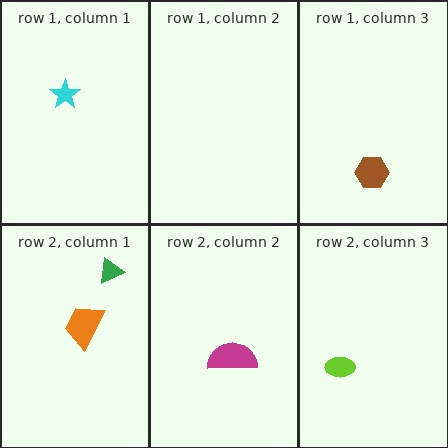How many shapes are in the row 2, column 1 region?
2.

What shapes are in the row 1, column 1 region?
The cyan star.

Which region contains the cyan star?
The row 1, column 1 region.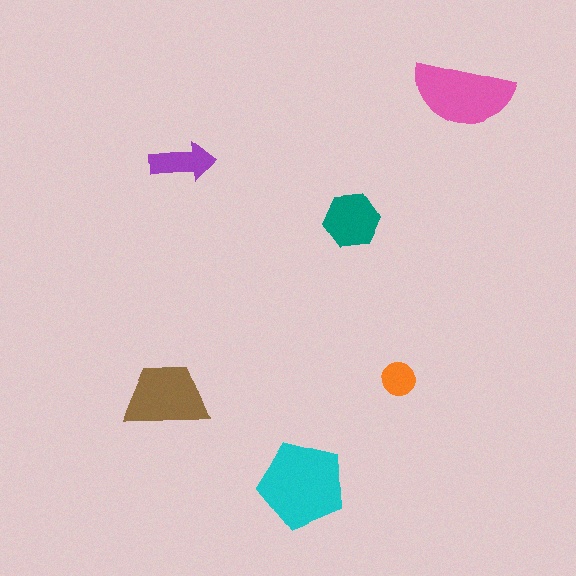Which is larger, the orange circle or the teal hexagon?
The teal hexagon.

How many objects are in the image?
There are 6 objects in the image.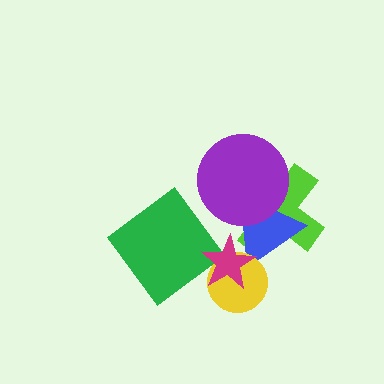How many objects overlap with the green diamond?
0 objects overlap with the green diamond.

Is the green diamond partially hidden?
No, no other shape covers it.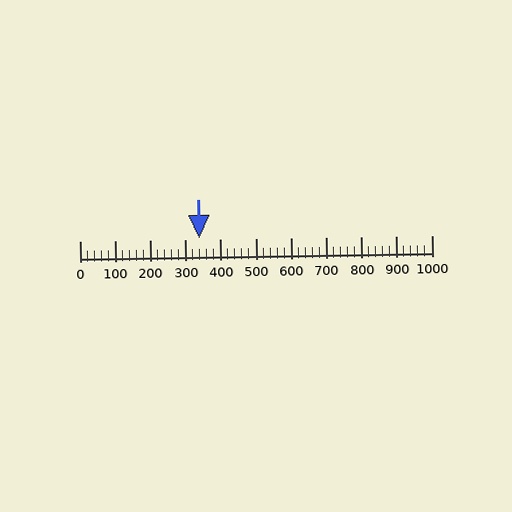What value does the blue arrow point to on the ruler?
The blue arrow points to approximately 340.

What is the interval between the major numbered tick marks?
The major tick marks are spaced 100 units apart.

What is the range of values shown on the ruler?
The ruler shows values from 0 to 1000.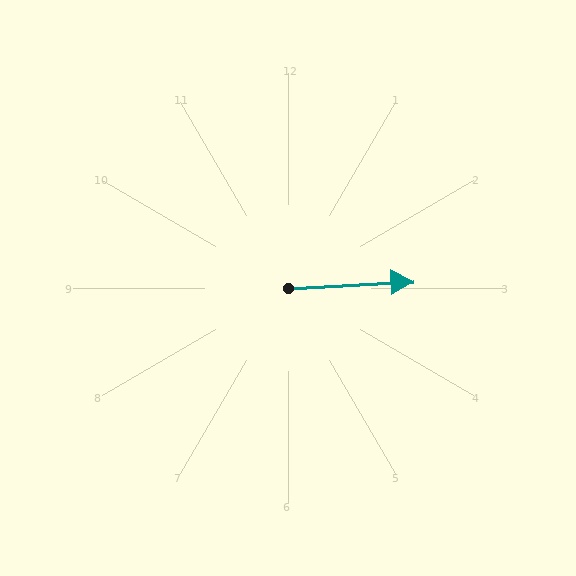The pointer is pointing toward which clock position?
Roughly 3 o'clock.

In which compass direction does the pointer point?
East.